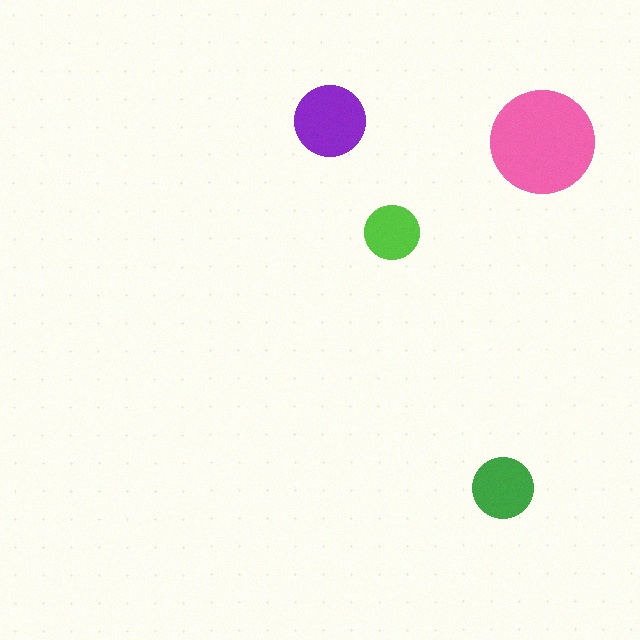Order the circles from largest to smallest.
the pink one, the purple one, the green one, the lime one.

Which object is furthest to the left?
The purple circle is leftmost.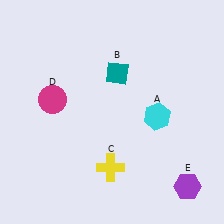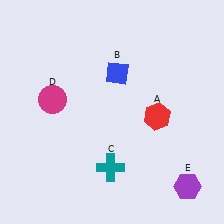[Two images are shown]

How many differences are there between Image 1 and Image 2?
There are 3 differences between the two images.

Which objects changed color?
A changed from cyan to red. B changed from teal to blue. C changed from yellow to teal.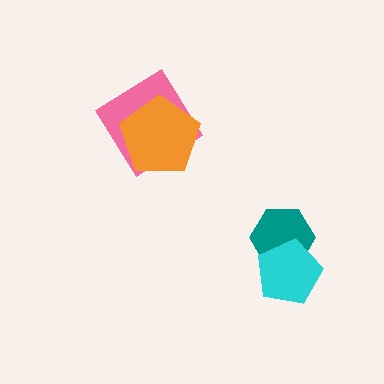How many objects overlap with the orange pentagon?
1 object overlaps with the orange pentagon.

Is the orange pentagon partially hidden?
No, no other shape covers it.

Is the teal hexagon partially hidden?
Yes, it is partially covered by another shape.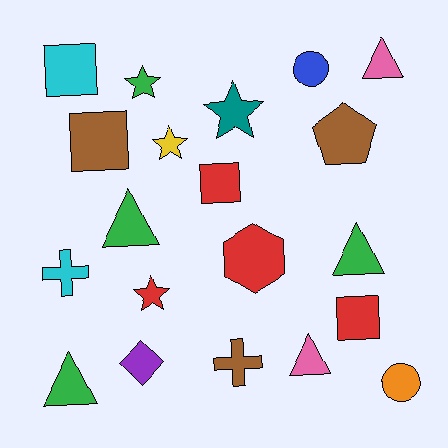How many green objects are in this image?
There are 4 green objects.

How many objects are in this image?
There are 20 objects.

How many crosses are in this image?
There are 2 crosses.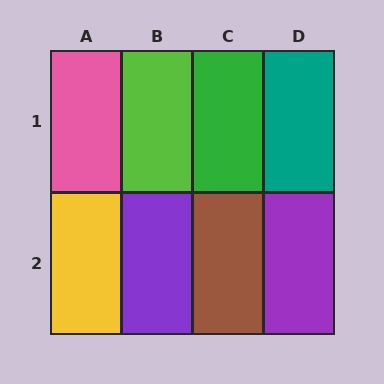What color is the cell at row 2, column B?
Purple.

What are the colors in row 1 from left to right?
Pink, lime, green, teal.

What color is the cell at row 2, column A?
Yellow.